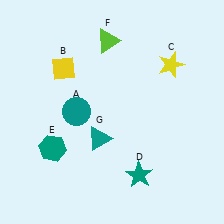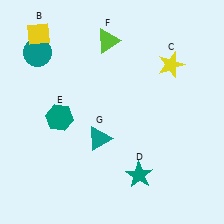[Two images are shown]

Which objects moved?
The objects that moved are: the teal circle (A), the yellow diamond (B), the teal hexagon (E).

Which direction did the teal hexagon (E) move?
The teal hexagon (E) moved up.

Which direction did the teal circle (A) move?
The teal circle (A) moved up.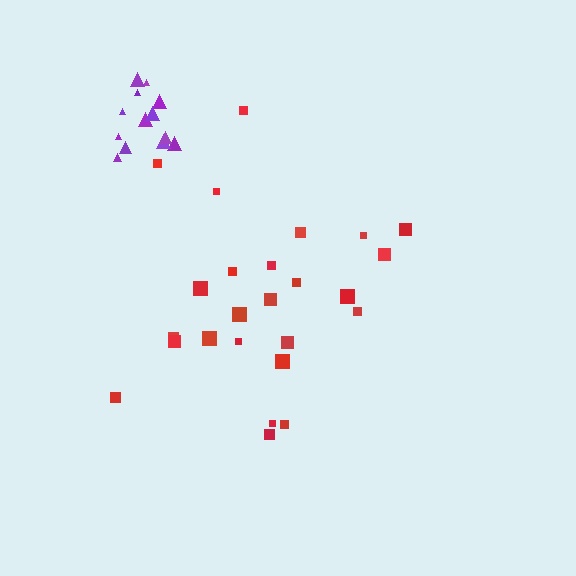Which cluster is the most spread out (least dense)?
Red.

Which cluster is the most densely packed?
Purple.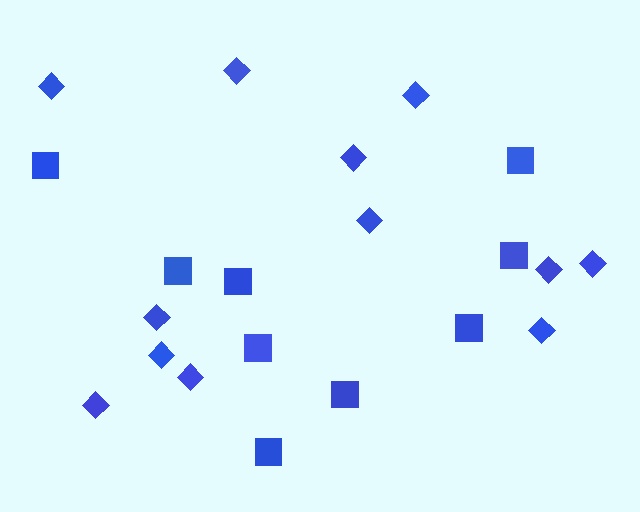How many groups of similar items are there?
There are 2 groups: one group of squares (9) and one group of diamonds (12).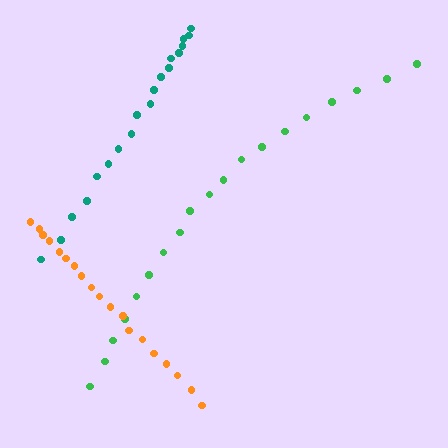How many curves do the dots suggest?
There are 3 distinct paths.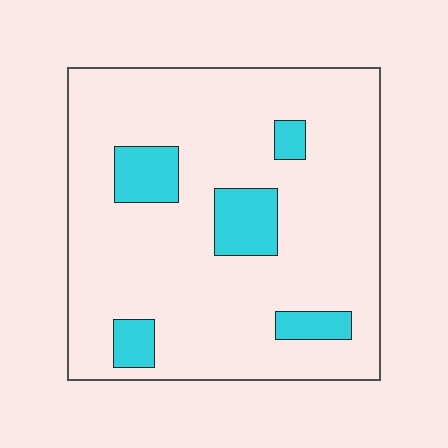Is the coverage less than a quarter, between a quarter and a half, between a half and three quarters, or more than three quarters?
Less than a quarter.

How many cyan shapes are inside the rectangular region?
5.